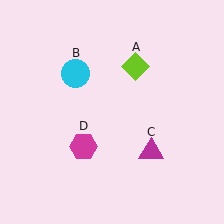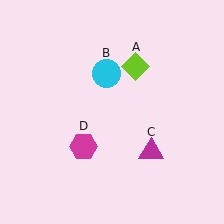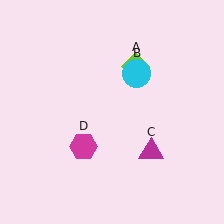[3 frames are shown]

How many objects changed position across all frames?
1 object changed position: cyan circle (object B).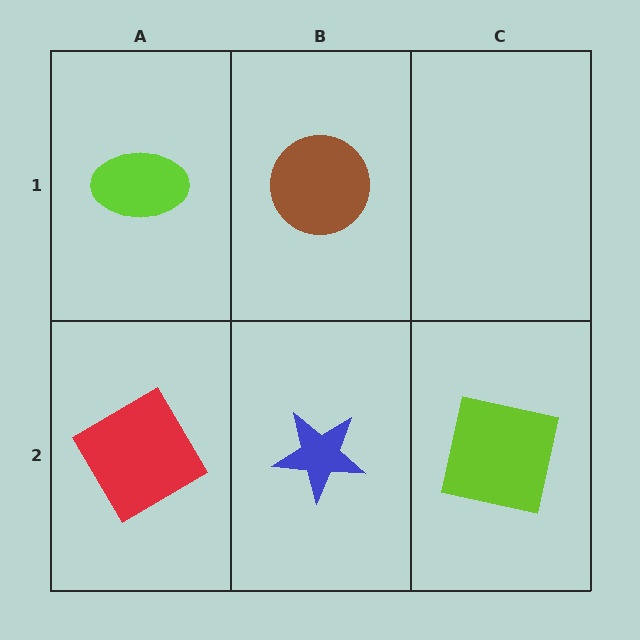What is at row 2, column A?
A red diamond.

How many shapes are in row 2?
3 shapes.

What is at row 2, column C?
A lime square.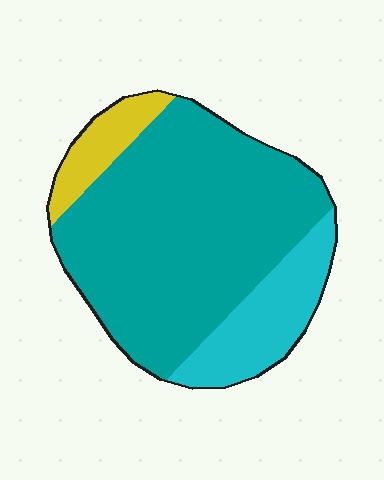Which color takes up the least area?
Yellow, at roughly 10%.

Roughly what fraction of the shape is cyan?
Cyan covers 19% of the shape.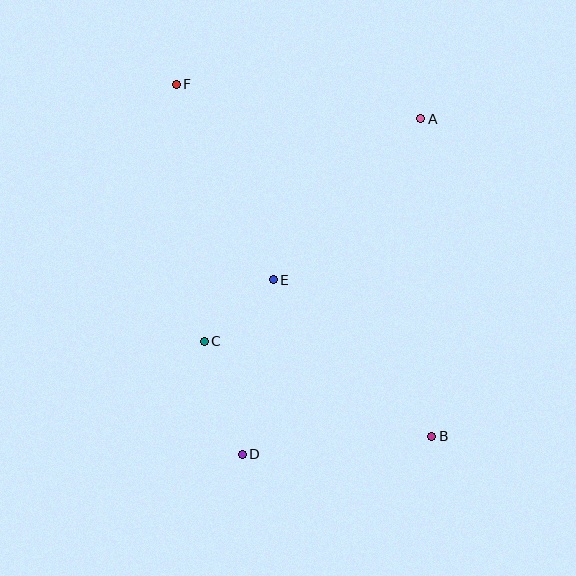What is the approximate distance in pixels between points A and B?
The distance between A and B is approximately 317 pixels.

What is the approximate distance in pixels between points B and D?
The distance between B and D is approximately 190 pixels.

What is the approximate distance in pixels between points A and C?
The distance between A and C is approximately 310 pixels.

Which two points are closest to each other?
Points C and E are closest to each other.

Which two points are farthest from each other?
Points B and F are farthest from each other.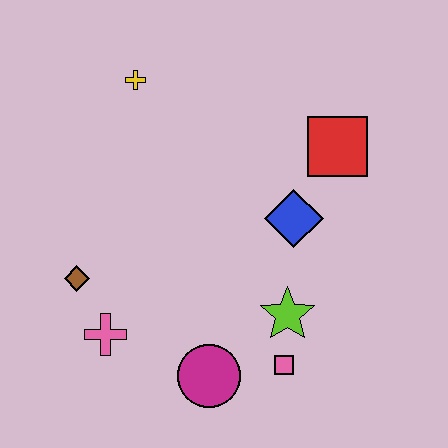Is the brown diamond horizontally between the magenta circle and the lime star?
No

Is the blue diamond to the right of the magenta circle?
Yes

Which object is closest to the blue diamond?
The red square is closest to the blue diamond.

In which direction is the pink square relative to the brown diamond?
The pink square is to the right of the brown diamond.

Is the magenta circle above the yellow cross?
No